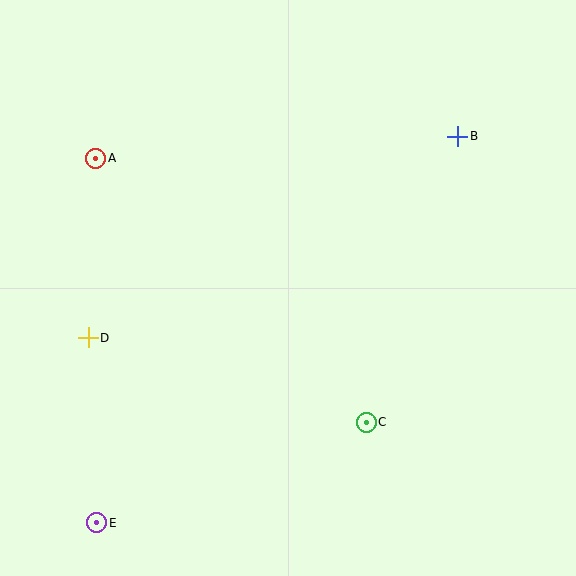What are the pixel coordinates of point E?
Point E is at (97, 523).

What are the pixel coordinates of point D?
Point D is at (88, 338).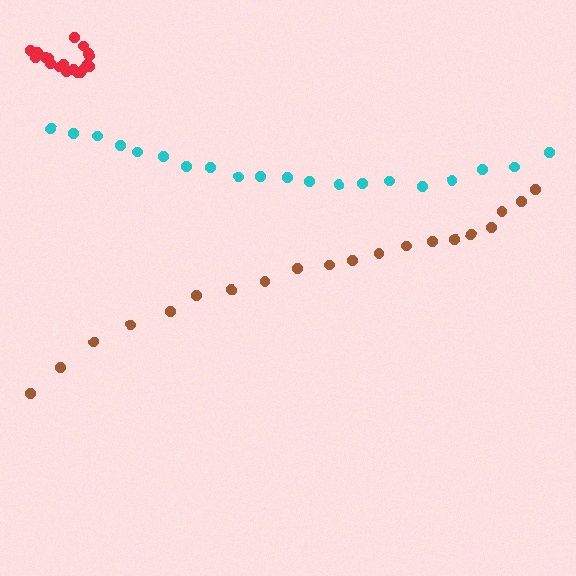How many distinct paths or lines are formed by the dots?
There are 3 distinct paths.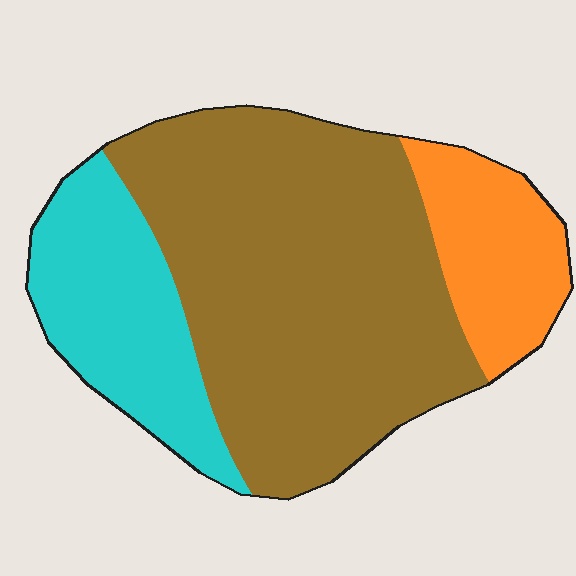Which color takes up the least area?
Orange, at roughly 15%.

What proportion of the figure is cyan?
Cyan covers about 25% of the figure.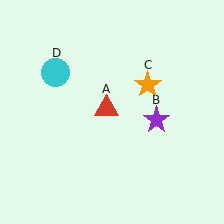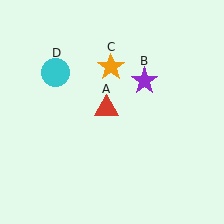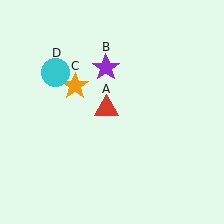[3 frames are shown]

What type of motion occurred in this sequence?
The purple star (object B), orange star (object C) rotated counterclockwise around the center of the scene.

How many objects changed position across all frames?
2 objects changed position: purple star (object B), orange star (object C).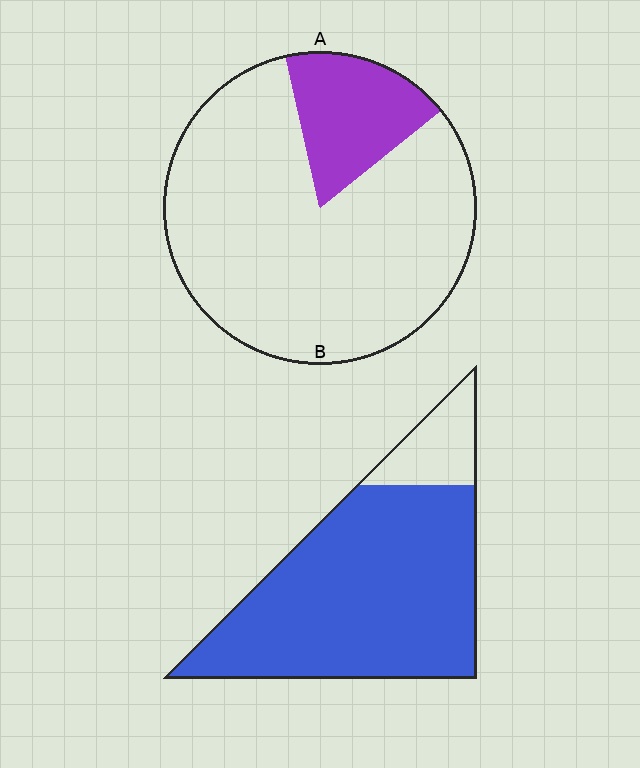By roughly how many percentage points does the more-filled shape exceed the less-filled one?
By roughly 65 percentage points (B over A).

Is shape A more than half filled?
No.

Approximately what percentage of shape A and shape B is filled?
A is approximately 20% and B is approximately 85%.